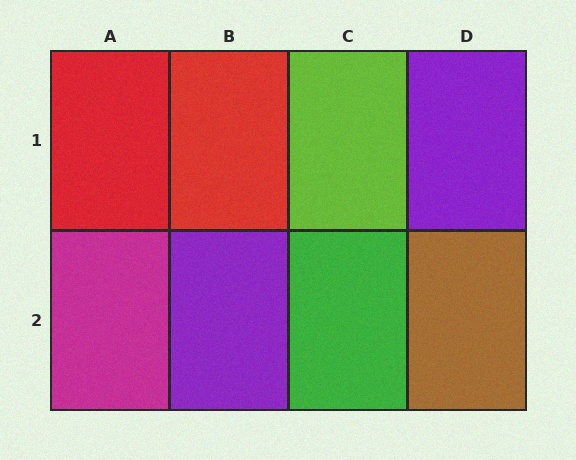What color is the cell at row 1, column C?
Lime.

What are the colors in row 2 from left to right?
Magenta, purple, green, brown.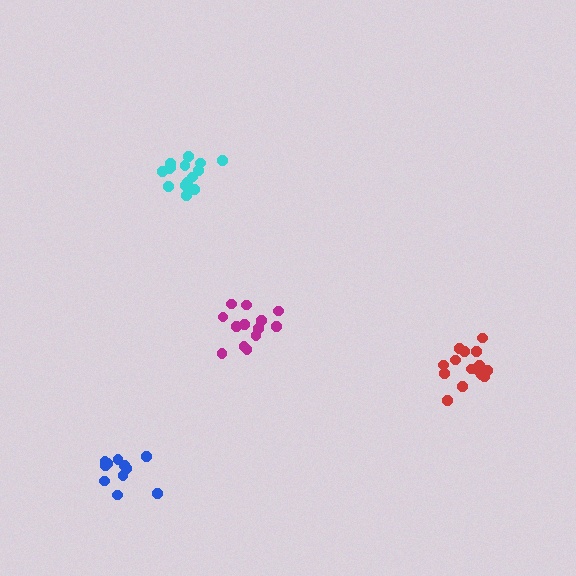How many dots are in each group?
Group 1: 13 dots, Group 2: 15 dots, Group 3: 15 dots, Group 4: 11 dots (54 total).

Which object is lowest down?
The blue cluster is bottommost.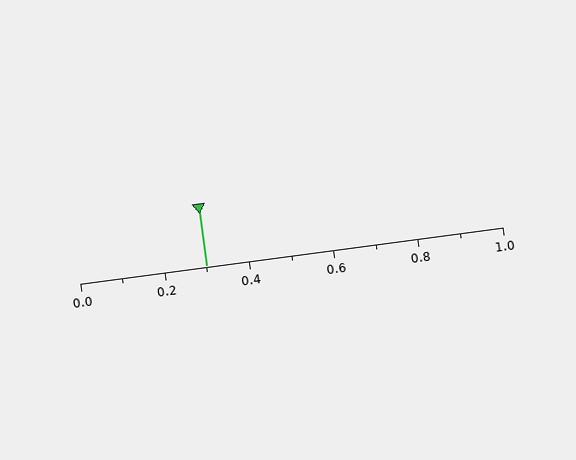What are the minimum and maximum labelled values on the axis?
The axis runs from 0.0 to 1.0.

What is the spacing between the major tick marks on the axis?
The major ticks are spaced 0.2 apart.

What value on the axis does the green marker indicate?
The marker indicates approximately 0.3.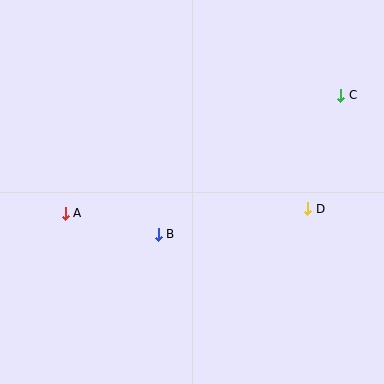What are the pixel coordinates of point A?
Point A is at (65, 213).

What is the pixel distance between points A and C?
The distance between A and C is 300 pixels.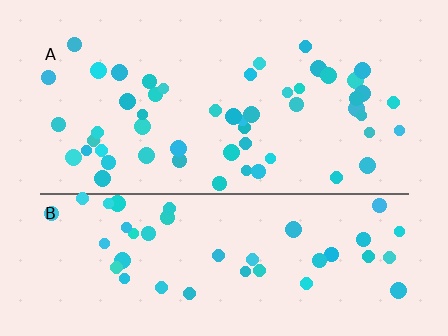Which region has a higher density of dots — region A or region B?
A (the top).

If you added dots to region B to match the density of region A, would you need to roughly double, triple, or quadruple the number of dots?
Approximately double.